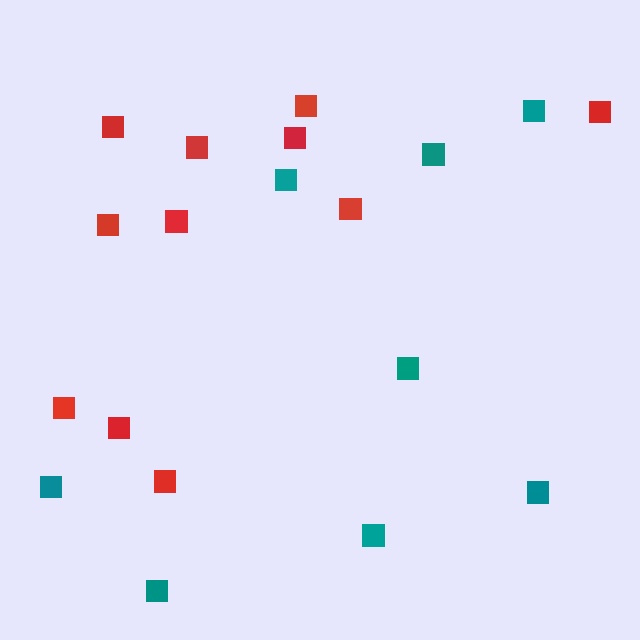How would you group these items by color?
There are 2 groups: one group of teal squares (8) and one group of red squares (11).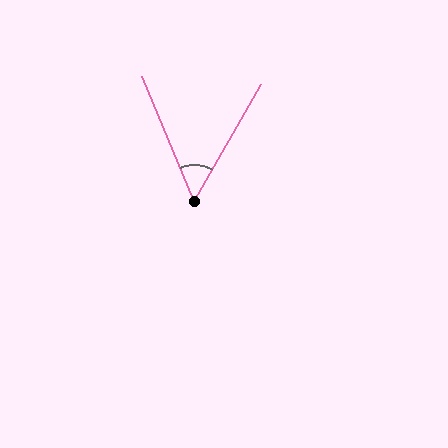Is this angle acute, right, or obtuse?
It is acute.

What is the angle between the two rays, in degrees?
Approximately 52 degrees.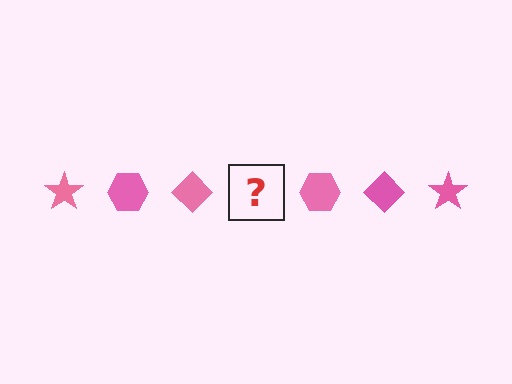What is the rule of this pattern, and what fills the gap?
The rule is that the pattern cycles through star, hexagon, diamond shapes in pink. The gap should be filled with a pink star.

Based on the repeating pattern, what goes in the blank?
The blank should be a pink star.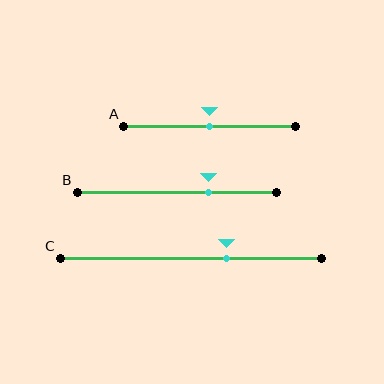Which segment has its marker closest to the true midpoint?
Segment A has its marker closest to the true midpoint.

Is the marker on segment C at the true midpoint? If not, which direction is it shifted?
No, the marker on segment C is shifted to the right by about 14% of the segment length.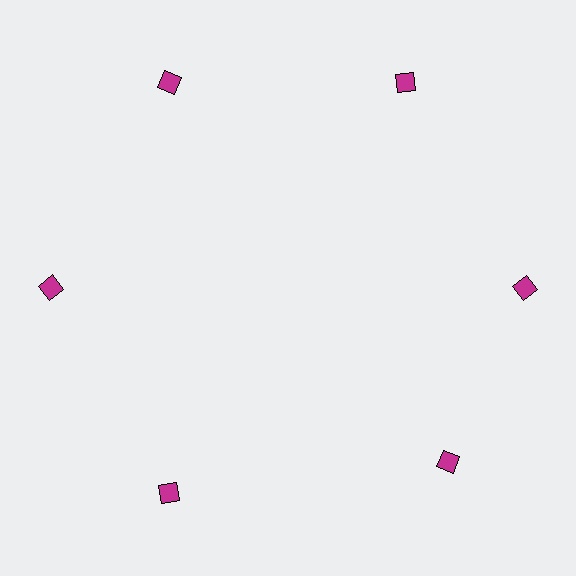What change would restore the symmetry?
The symmetry would be restored by rotating it back into even spacing with its neighbors so that all 6 squares sit at equal angles and equal distance from the center.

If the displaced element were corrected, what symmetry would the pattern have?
It would have 6-fold rotational symmetry — the pattern would map onto itself every 60 degrees.